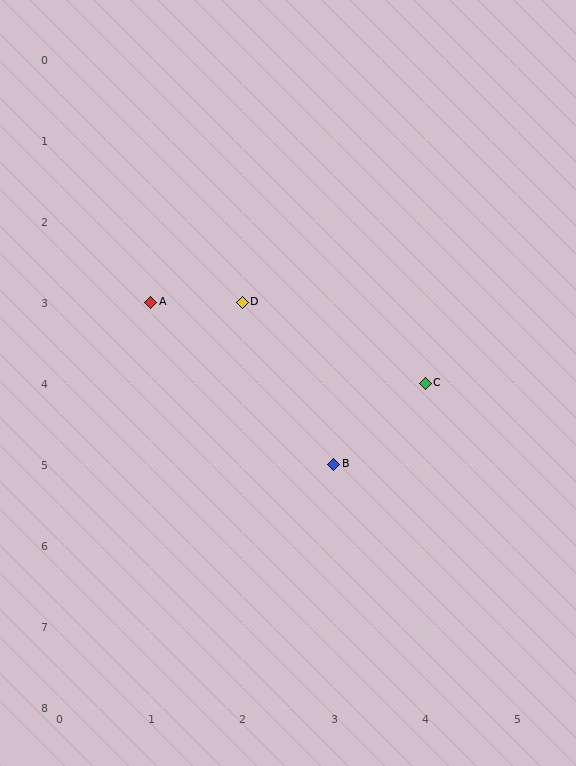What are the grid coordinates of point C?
Point C is at grid coordinates (4, 4).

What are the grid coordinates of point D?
Point D is at grid coordinates (2, 3).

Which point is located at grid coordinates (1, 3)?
Point A is at (1, 3).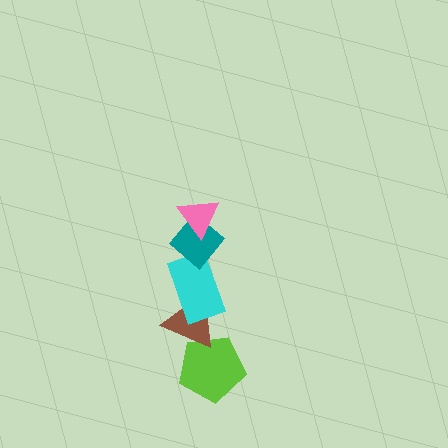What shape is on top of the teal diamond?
The pink triangle is on top of the teal diamond.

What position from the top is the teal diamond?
The teal diamond is 2nd from the top.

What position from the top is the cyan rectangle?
The cyan rectangle is 3rd from the top.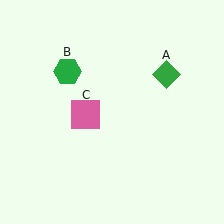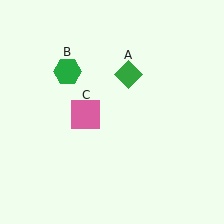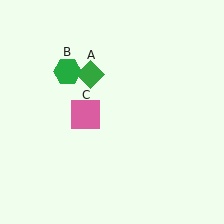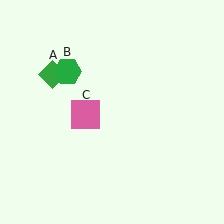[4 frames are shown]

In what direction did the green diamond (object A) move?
The green diamond (object A) moved left.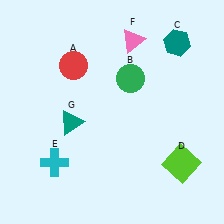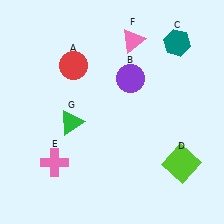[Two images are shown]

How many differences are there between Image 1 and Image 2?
There are 3 differences between the two images.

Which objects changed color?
B changed from green to purple. E changed from cyan to pink. G changed from teal to green.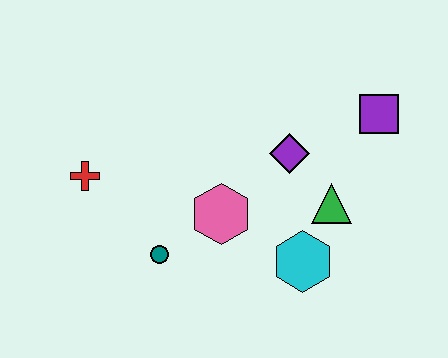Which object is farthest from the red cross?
The purple square is farthest from the red cross.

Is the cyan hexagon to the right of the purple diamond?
Yes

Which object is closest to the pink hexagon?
The teal circle is closest to the pink hexagon.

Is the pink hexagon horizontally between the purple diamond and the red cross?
Yes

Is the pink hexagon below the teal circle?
No